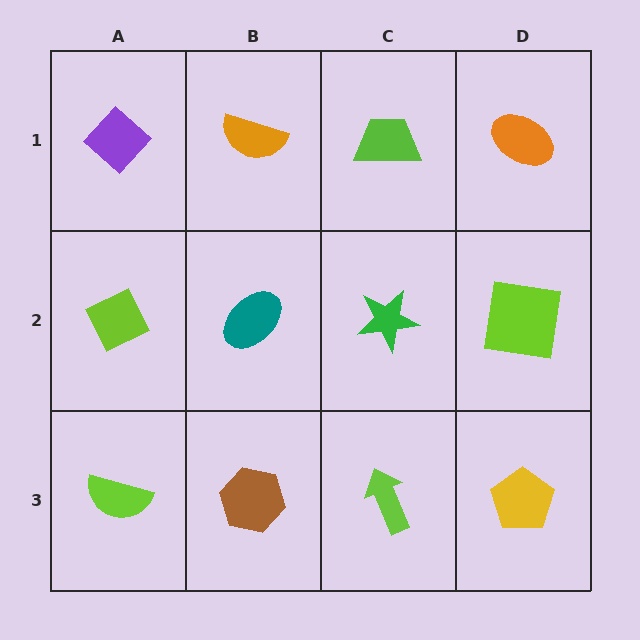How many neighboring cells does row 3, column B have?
3.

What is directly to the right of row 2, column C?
A lime square.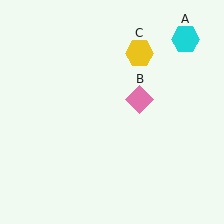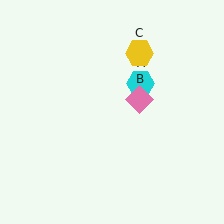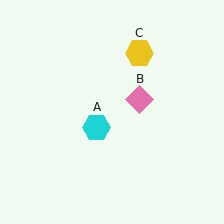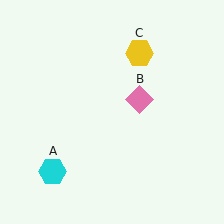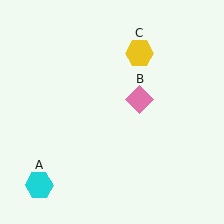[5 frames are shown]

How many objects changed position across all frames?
1 object changed position: cyan hexagon (object A).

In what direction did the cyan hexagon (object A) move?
The cyan hexagon (object A) moved down and to the left.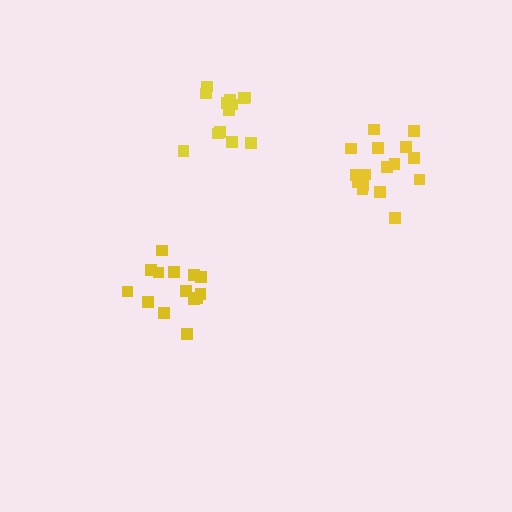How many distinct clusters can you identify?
There are 3 distinct clusters.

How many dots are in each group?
Group 1: 14 dots, Group 2: 16 dots, Group 3: 13 dots (43 total).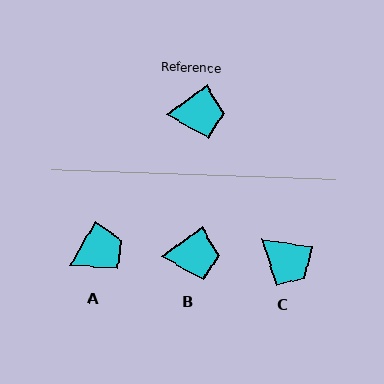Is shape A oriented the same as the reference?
No, it is off by about 24 degrees.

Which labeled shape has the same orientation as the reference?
B.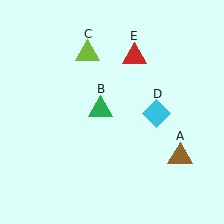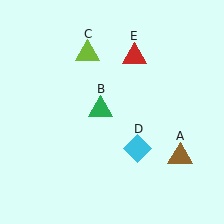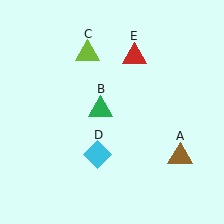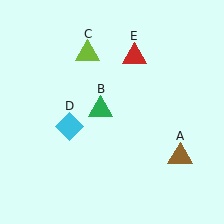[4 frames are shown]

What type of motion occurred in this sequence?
The cyan diamond (object D) rotated clockwise around the center of the scene.